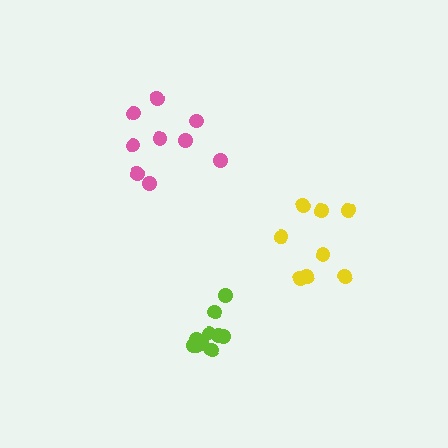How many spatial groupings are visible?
There are 3 spatial groupings.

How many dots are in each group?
Group 1: 9 dots, Group 2: 8 dots, Group 3: 10 dots (27 total).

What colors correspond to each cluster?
The clusters are colored: pink, yellow, lime.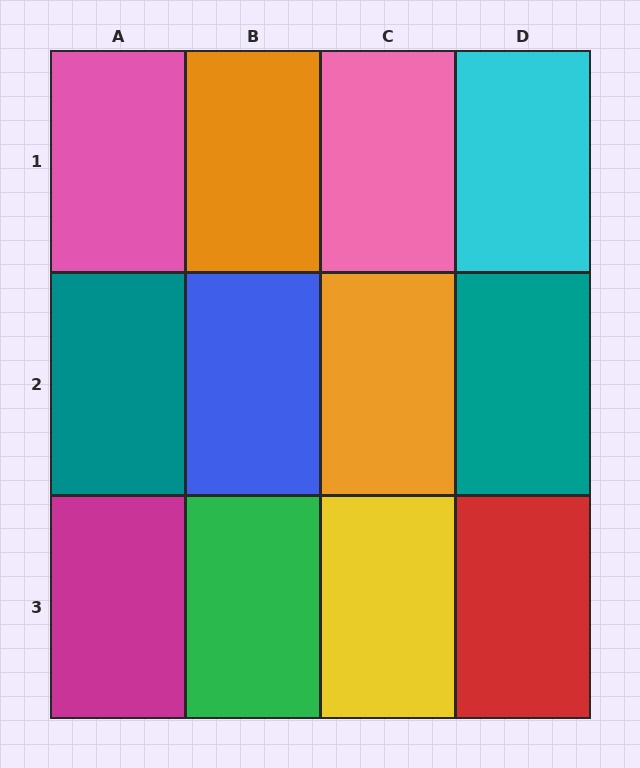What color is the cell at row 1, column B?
Orange.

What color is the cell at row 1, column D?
Cyan.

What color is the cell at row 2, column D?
Teal.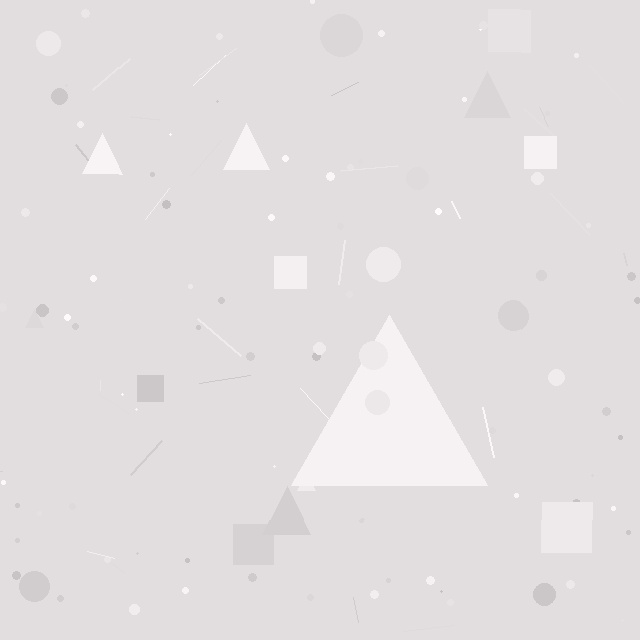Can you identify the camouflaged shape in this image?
The camouflaged shape is a triangle.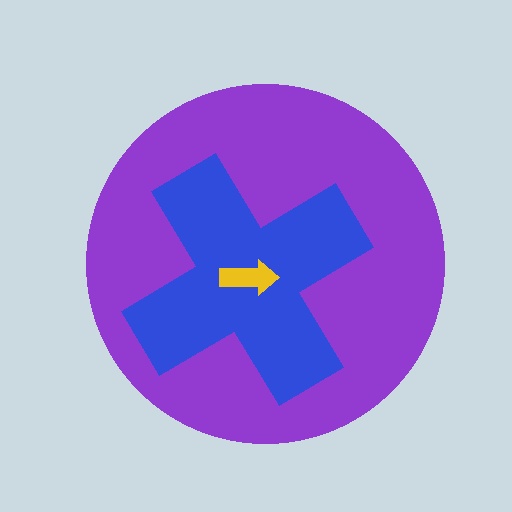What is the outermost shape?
The purple circle.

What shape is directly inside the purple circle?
The blue cross.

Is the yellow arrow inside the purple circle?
Yes.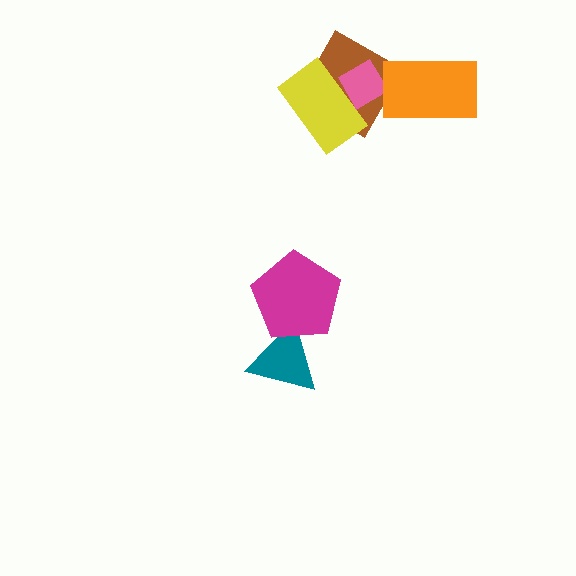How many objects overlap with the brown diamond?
2 objects overlap with the brown diamond.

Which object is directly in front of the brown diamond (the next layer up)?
The yellow rectangle is directly in front of the brown diamond.